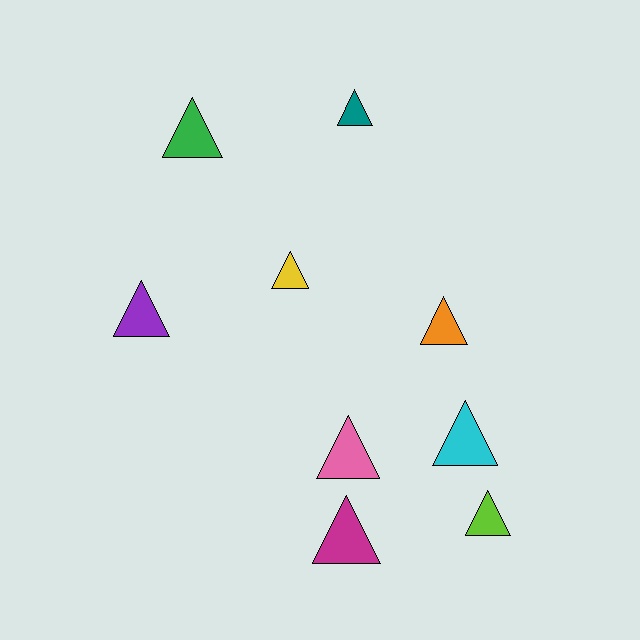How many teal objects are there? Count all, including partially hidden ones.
There is 1 teal object.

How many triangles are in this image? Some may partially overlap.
There are 9 triangles.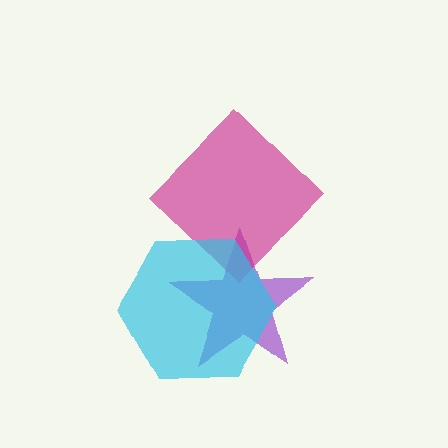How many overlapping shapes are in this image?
There are 3 overlapping shapes in the image.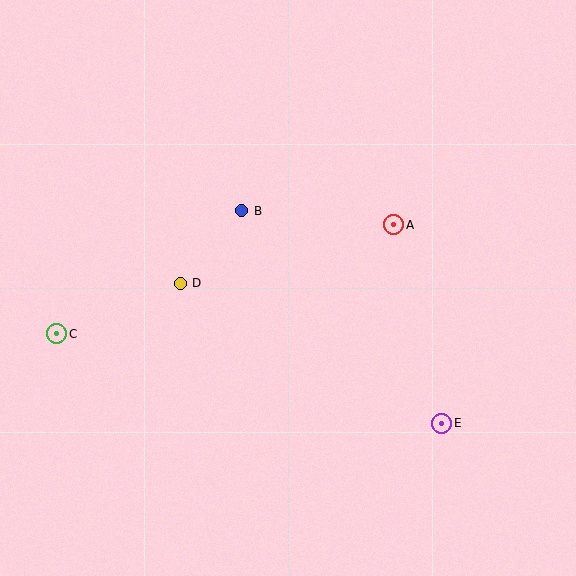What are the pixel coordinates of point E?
Point E is at (442, 423).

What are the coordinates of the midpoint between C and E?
The midpoint between C and E is at (249, 379).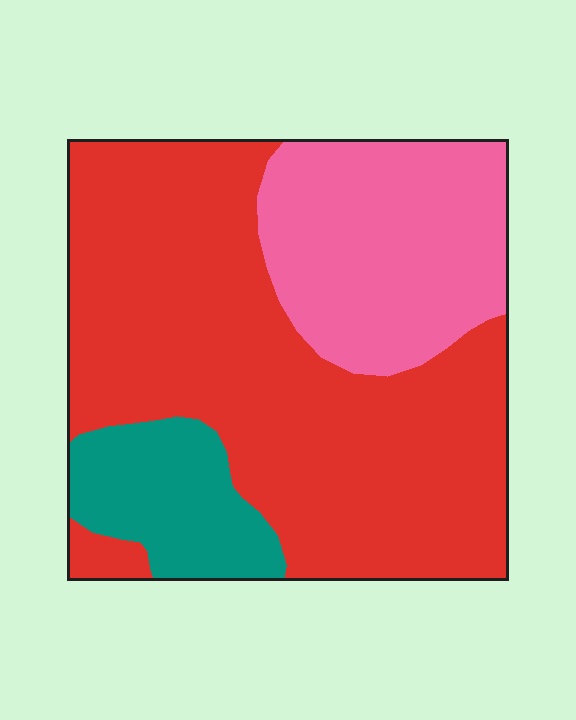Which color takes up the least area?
Teal, at roughly 15%.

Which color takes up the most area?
Red, at roughly 60%.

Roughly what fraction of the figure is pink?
Pink takes up between a sixth and a third of the figure.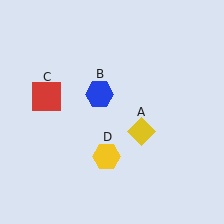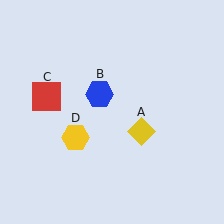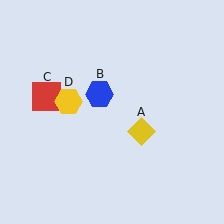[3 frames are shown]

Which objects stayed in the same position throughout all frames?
Yellow diamond (object A) and blue hexagon (object B) and red square (object C) remained stationary.